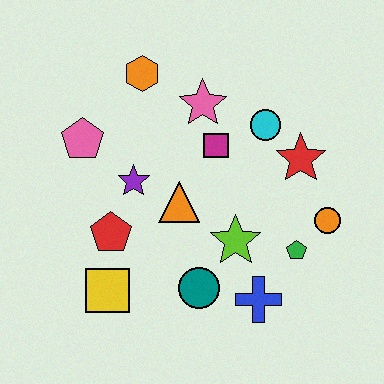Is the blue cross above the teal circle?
No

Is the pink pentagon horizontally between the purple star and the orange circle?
No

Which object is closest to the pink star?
The magenta square is closest to the pink star.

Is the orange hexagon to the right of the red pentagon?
Yes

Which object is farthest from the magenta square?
The yellow square is farthest from the magenta square.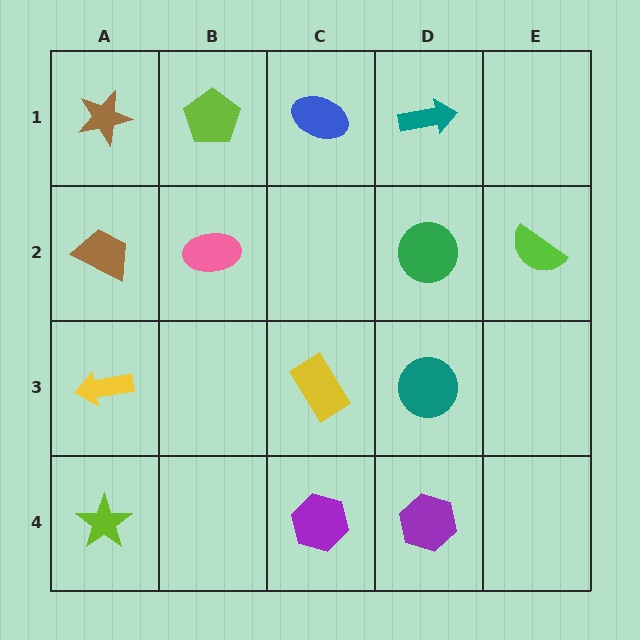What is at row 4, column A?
A lime star.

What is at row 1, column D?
A teal arrow.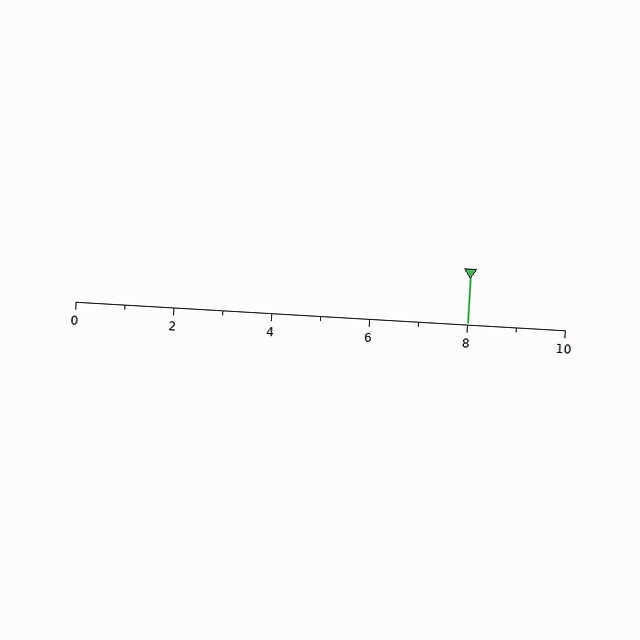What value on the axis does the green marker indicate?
The marker indicates approximately 8.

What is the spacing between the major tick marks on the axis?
The major ticks are spaced 2 apart.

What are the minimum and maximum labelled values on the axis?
The axis runs from 0 to 10.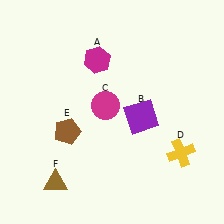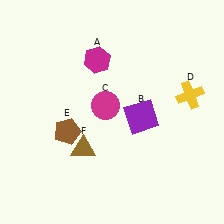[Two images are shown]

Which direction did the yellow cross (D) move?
The yellow cross (D) moved up.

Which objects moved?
The objects that moved are: the yellow cross (D), the brown triangle (F).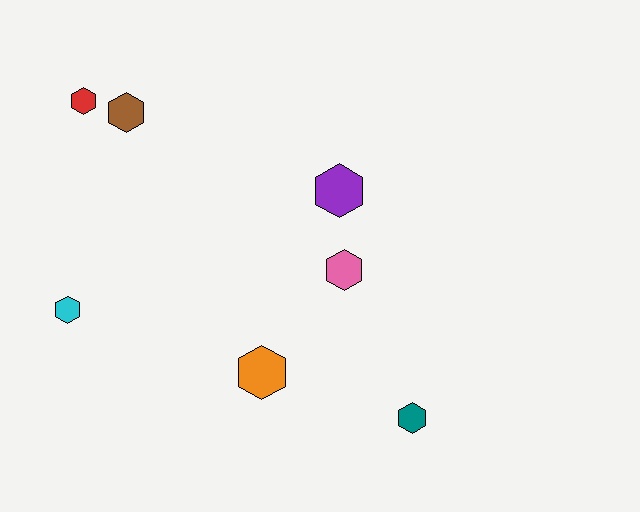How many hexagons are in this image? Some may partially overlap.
There are 7 hexagons.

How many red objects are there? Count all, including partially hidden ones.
There is 1 red object.